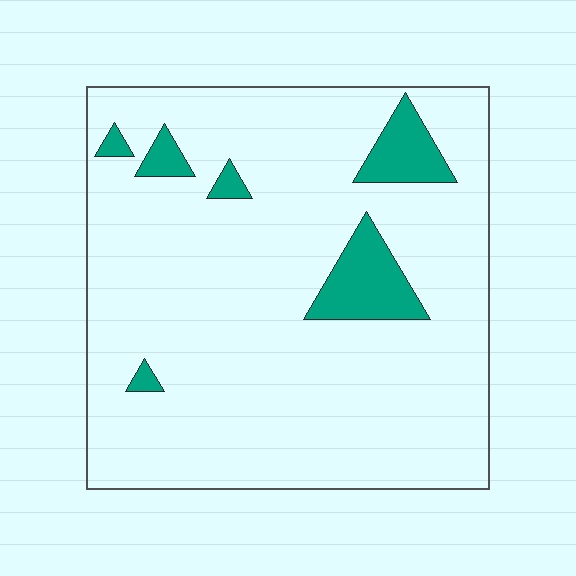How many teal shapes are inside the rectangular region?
6.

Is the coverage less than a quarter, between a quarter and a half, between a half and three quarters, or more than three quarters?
Less than a quarter.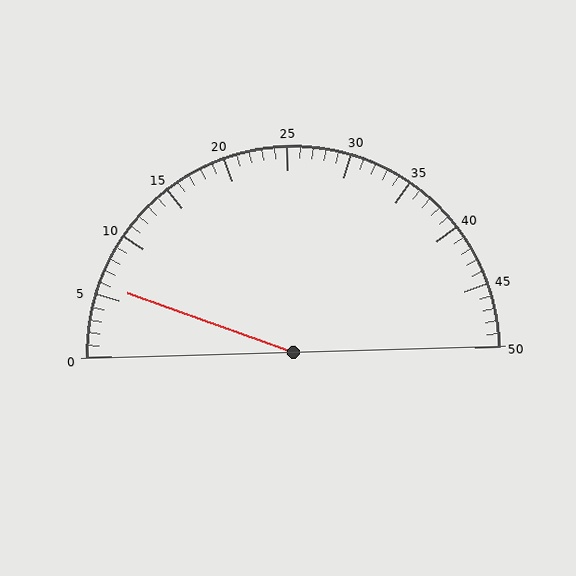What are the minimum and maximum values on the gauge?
The gauge ranges from 0 to 50.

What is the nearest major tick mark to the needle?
The nearest major tick mark is 5.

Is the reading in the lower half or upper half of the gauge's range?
The reading is in the lower half of the range (0 to 50).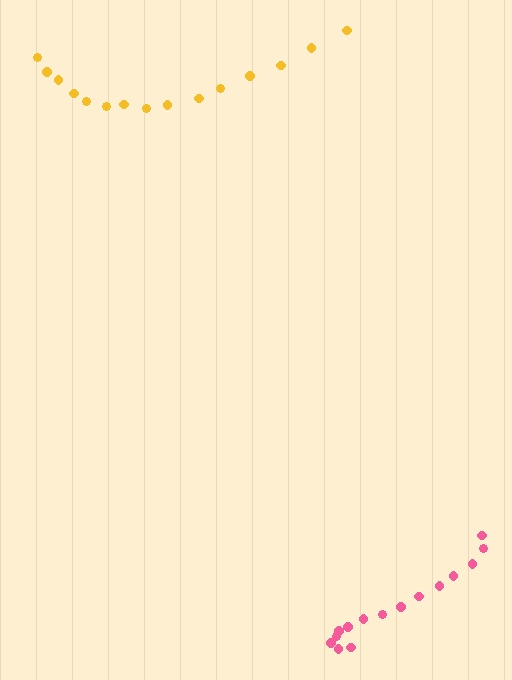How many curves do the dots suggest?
There are 2 distinct paths.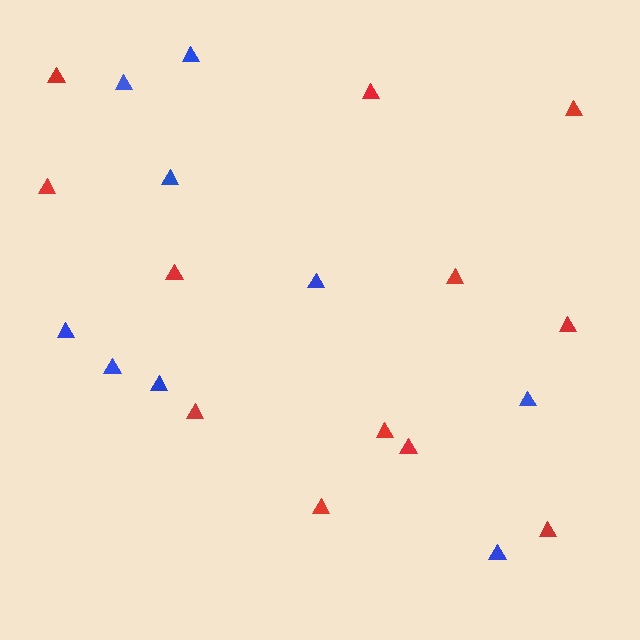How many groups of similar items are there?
There are 2 groups: one group of red triangles (12) and one group of blue triangles (9).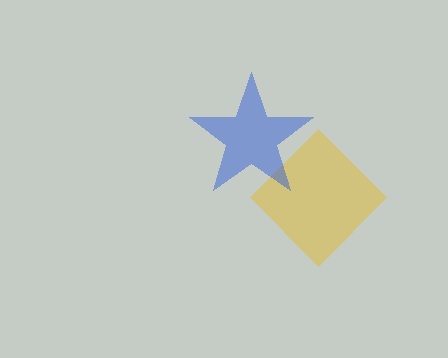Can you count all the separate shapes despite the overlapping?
Yes, there are 2 separate shapes.